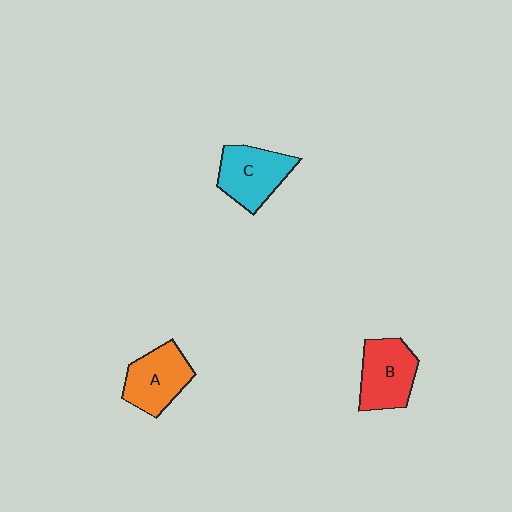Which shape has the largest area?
Shape C (cyan).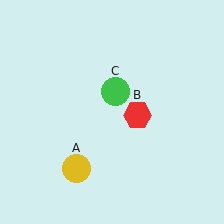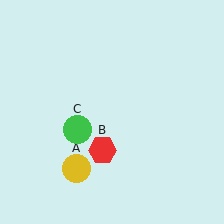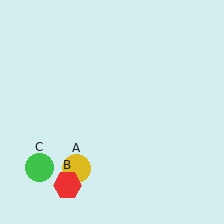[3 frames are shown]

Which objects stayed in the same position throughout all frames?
Yellow circle (object A) remained stationary.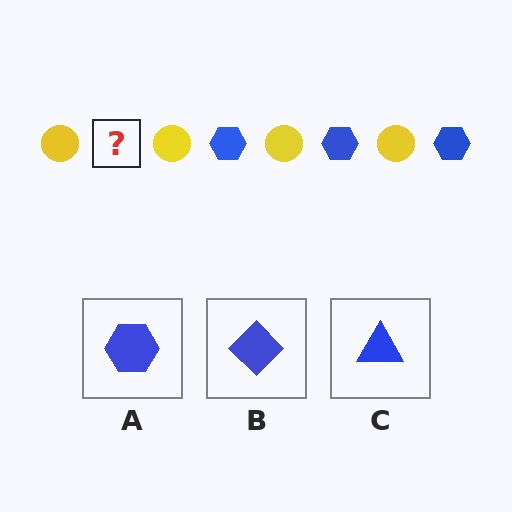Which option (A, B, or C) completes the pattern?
A.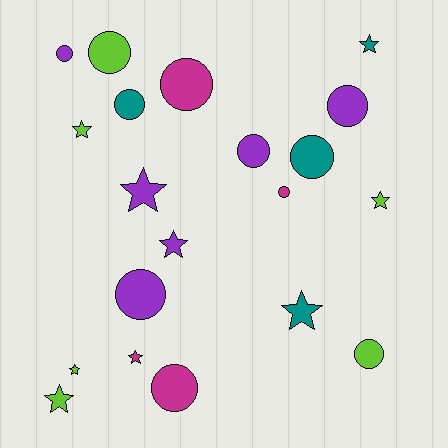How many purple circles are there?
There are 4 purple circles.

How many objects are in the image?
There are 20 objects.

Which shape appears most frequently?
Circle, with 11 objects.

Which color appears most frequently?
Purple, with 6 objects.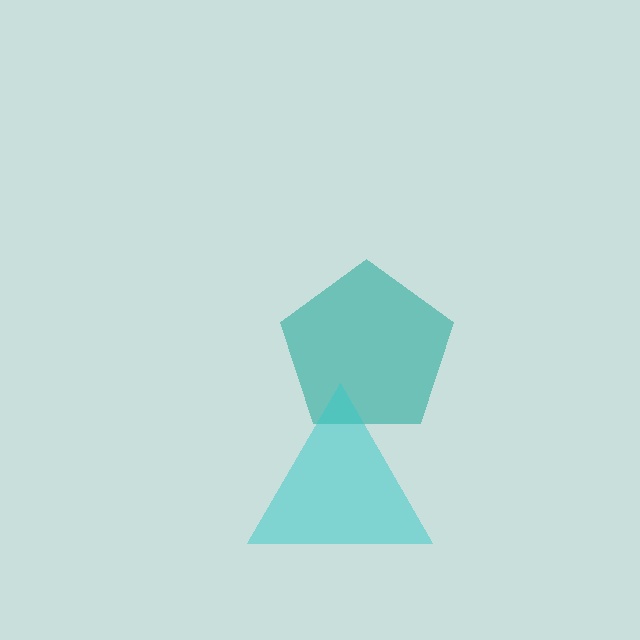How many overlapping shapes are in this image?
There are 2 overlapping shapes in the image.